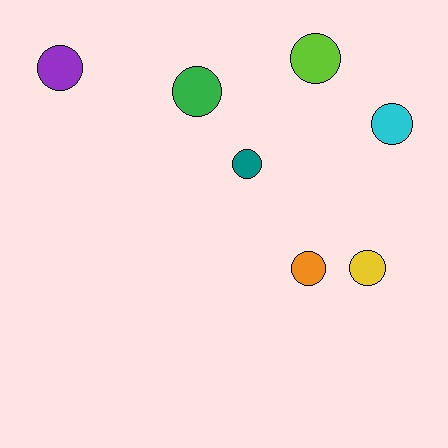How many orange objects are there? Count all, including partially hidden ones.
There is 1 orange object.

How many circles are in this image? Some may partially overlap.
There are 7 circles.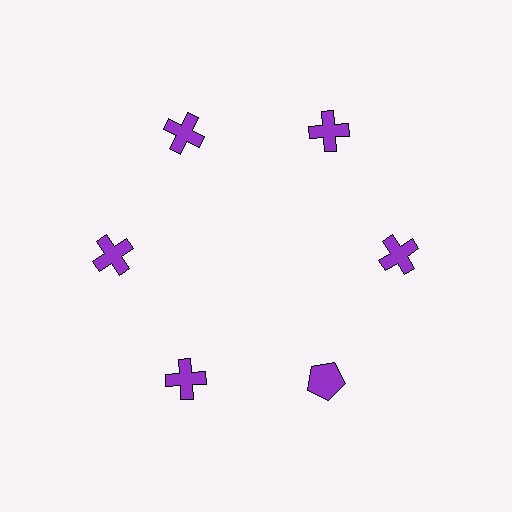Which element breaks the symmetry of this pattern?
The purple pentagon at roughly the 5 o'clock position breaks the symmetry. All other shapes are purple crosses.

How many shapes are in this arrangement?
There are 6 shapes arranged in a ring pattern.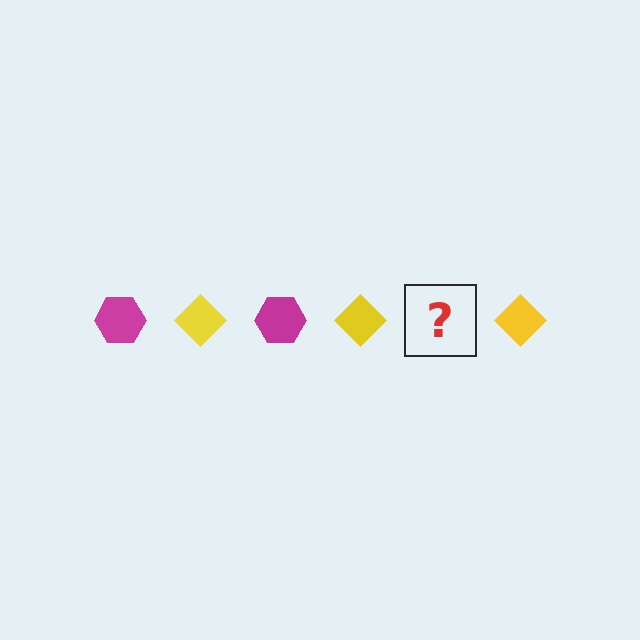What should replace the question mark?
The question mark should be replaced with a magenta hexagon.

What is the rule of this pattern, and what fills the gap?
The rule is that the pattern alternates between magenta hexagon and yellow diamond. The gap should be filled with a magenta hexagon.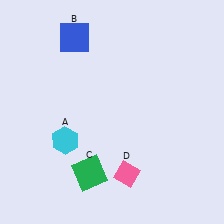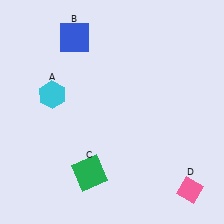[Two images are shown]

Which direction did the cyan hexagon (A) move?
The cyan hexagon (A) moved up.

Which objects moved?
The objects that moved are: the cyan hexagon (A), the pink diamond (D).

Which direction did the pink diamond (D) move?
The pink diamond (D) moved right.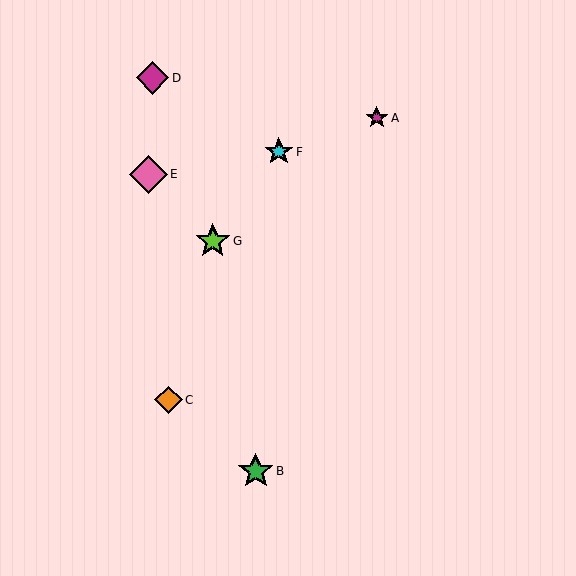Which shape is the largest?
The pink diamond (labeled E) is the largest.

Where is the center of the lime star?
The center of the lime star is at (213, 241).